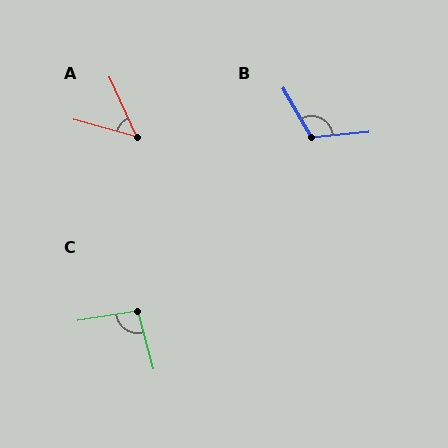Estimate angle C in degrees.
Approximately 96 degrees.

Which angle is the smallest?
A, at approximately 50 degrees.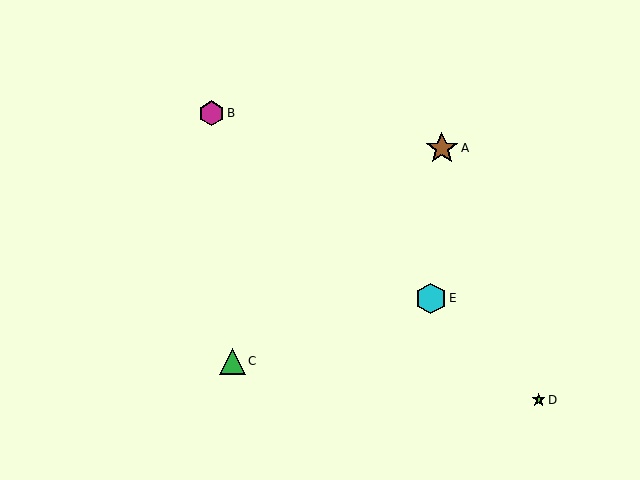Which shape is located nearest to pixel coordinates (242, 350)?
The green triangle (labeled C) at (233, 361) is nearest to that location.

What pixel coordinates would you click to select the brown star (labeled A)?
Click at (442, 148) to select the brown star A.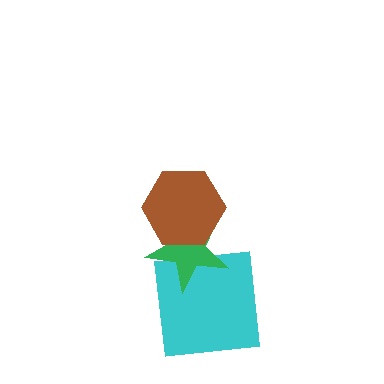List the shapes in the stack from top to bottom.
From top to bottom: the brown hexagon, the green star, the cyan square.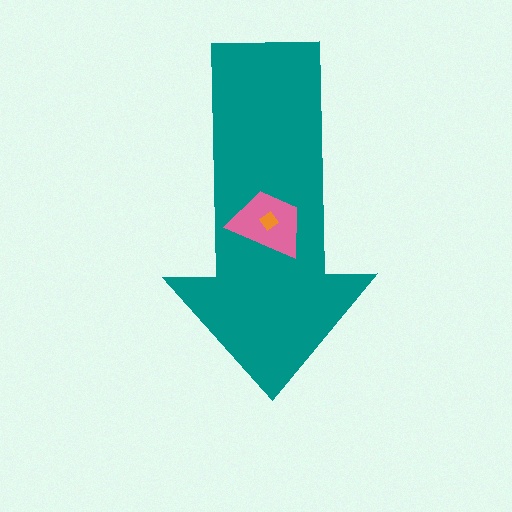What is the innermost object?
The orange diamond.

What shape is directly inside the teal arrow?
The pink trapezoid.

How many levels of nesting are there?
3.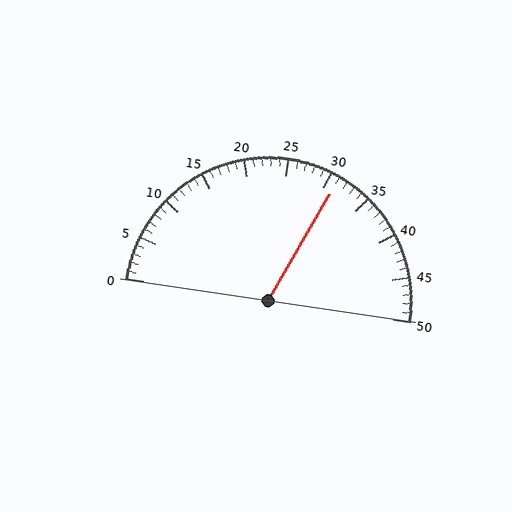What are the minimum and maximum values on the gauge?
The gauge ranges from 0 to 50.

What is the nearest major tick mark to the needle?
The nearest major tick mark is 30.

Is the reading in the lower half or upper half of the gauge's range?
The reading is in the upper half of the range (0 to 50).